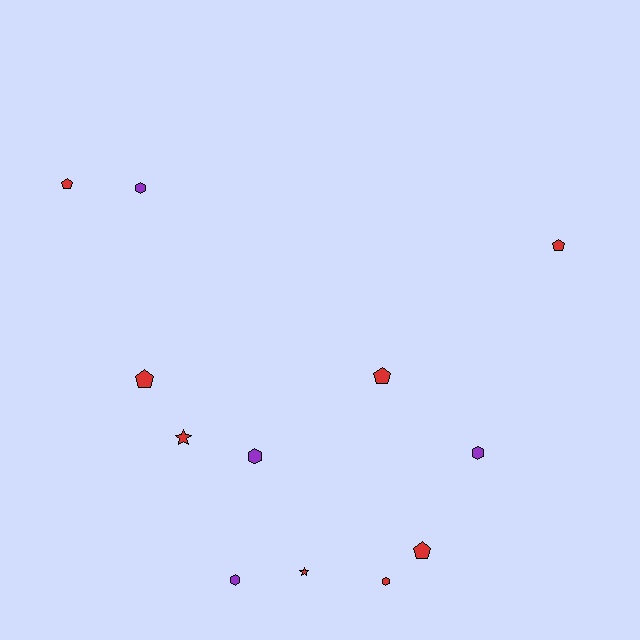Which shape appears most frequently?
Hexagon, with 5 objects.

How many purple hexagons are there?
There are 4 purple hexagons.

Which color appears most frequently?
Red, with 8 objects.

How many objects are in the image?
There are 12 objects.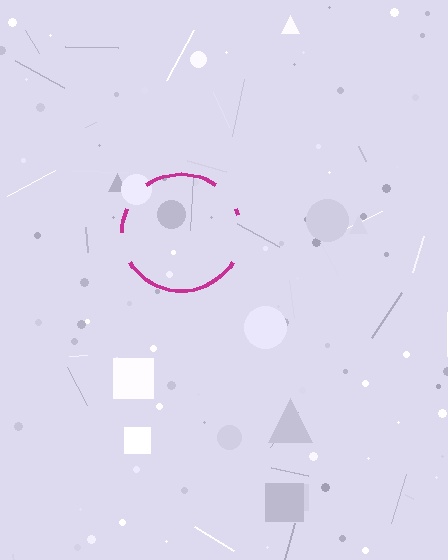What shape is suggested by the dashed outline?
The dashed outline suggests a circle.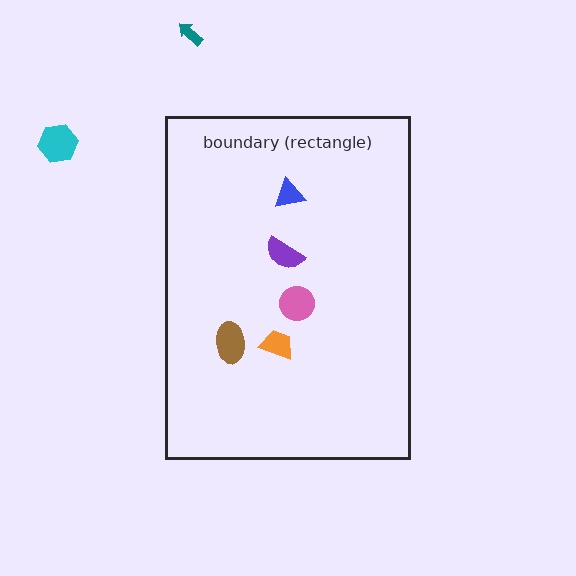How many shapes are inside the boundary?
5 inside, 2 outside.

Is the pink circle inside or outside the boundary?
Inside.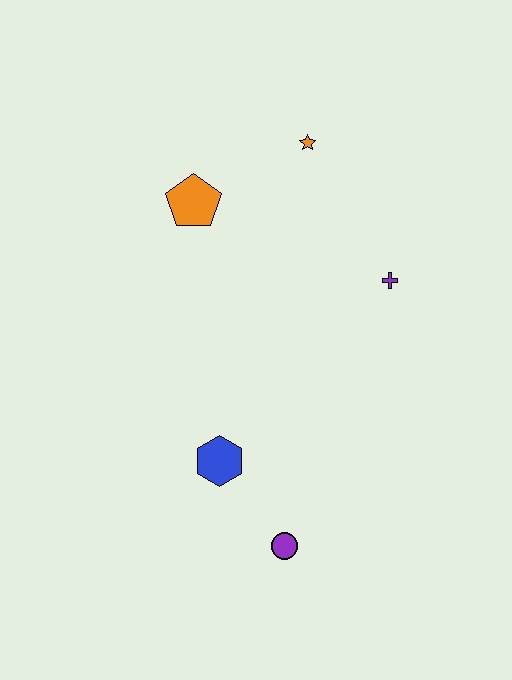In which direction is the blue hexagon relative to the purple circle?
The blue hexagon is above the purple circle.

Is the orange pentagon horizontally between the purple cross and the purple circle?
No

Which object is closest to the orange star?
The orange pentagon is closest to the orange star.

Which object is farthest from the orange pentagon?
The purple circle is farthest from the orange pentagon.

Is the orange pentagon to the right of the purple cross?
No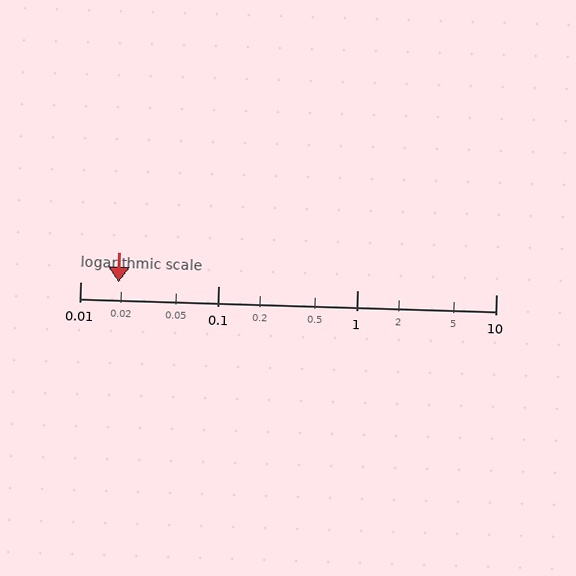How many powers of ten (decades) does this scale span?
The scale spans 3 decades, from 0.01 to 10.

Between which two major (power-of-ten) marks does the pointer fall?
The pointer is between 0.01 and 0.1.